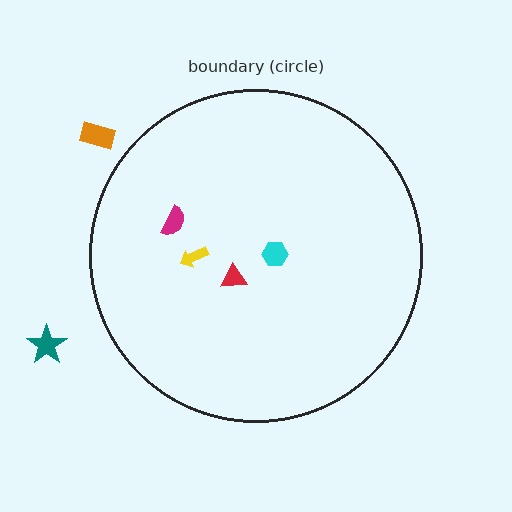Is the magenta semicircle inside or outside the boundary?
Inside.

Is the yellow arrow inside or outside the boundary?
Inside.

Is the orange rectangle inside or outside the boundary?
Outside.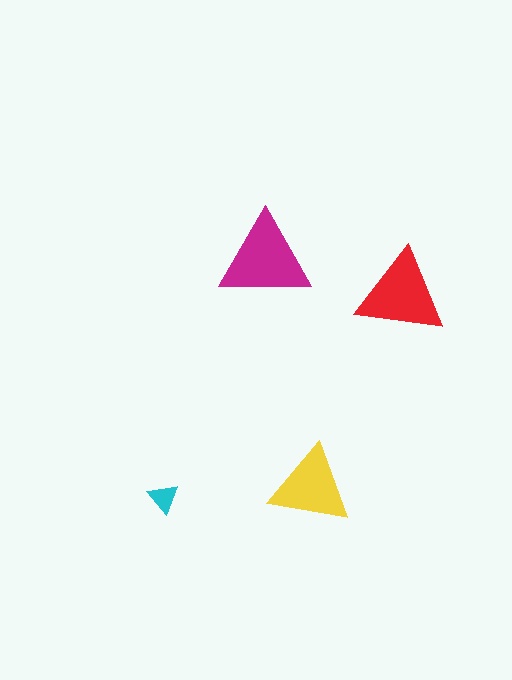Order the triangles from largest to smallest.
the magenta one, the red one, the yellow one, the cyan one.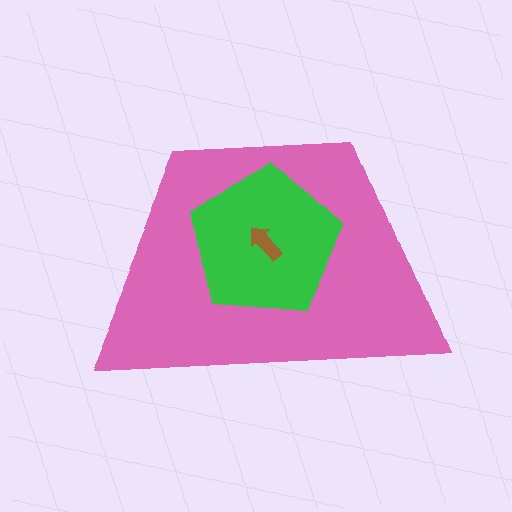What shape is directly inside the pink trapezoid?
The green pentagon.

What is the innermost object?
The brown arrow.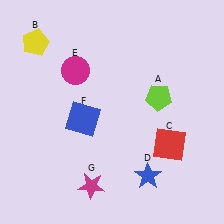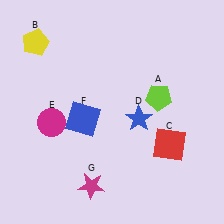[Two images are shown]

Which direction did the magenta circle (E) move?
The magenta circle (E) moved down.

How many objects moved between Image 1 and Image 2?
2 objects moved between the two images.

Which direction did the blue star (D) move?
The blue star (D) moved up.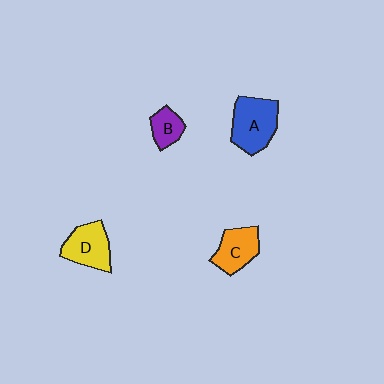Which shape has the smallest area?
Shape B (purple).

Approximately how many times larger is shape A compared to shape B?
Approximately 2.1 times.